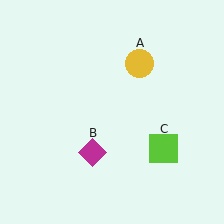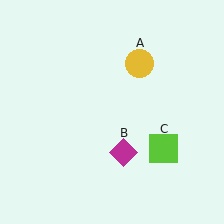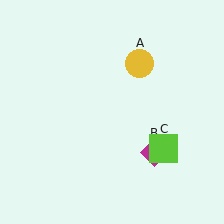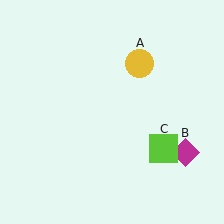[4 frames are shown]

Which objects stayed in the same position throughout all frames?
Yellow circle (object A) and lime square (object C) remained stationary.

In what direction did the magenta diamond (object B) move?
The magenta diamond (object B) moved right.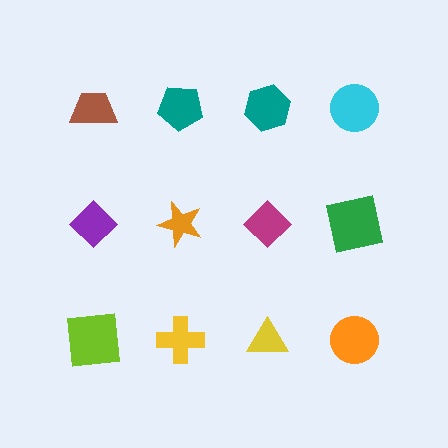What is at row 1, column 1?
A brown trapezoid.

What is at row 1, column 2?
A teal pentagon.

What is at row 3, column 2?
A yellow cross.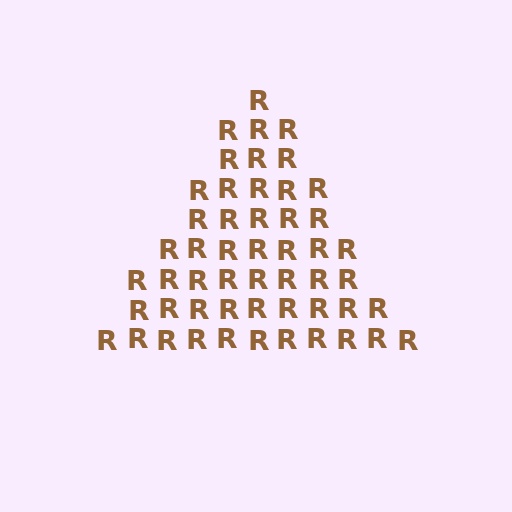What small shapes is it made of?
It is made of small letter R's.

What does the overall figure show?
The overall figure shows a triangle.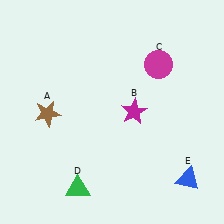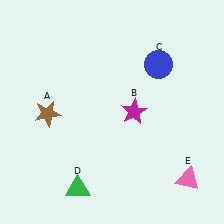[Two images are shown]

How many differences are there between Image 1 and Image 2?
There are 2 differences between the two images.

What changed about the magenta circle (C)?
In Image 1, C is magenta. In Image 2, it changed to blue.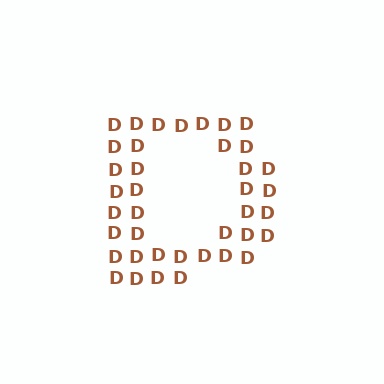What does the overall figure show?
The overall figure shows the letter D.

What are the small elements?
The small elements are letter D's.